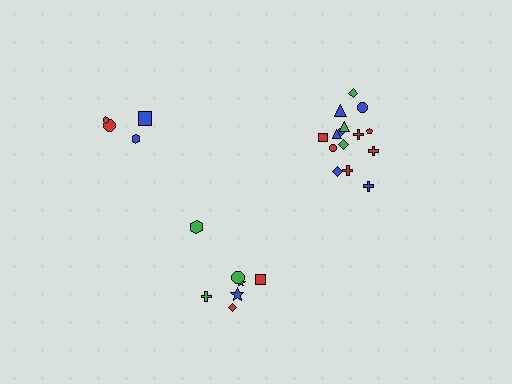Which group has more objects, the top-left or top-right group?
The top-right group.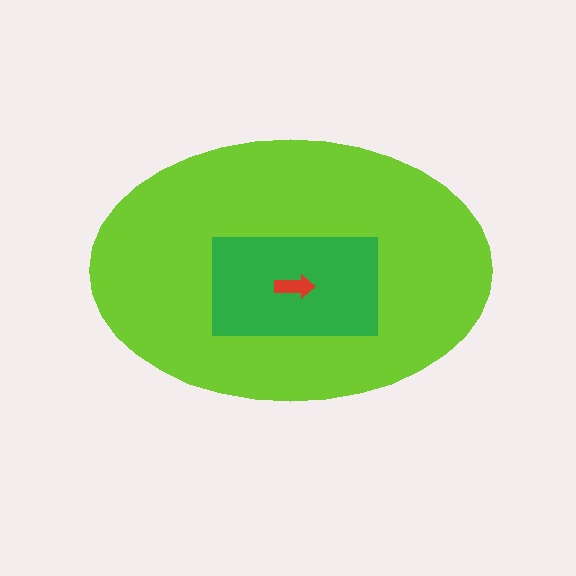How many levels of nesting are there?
3.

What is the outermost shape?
The lime ellipse.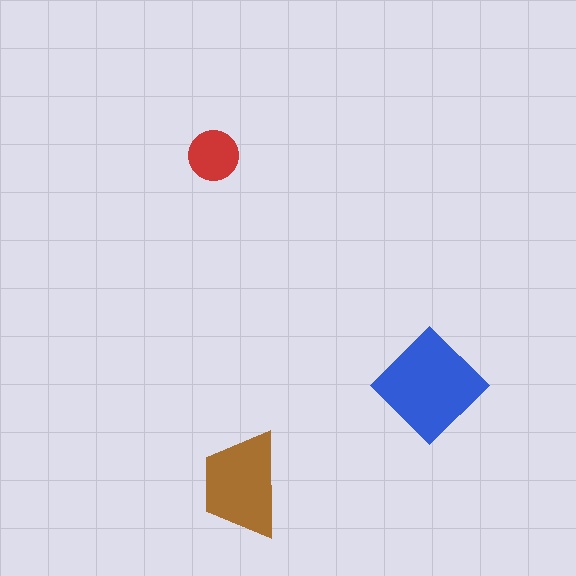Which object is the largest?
The blue diamond.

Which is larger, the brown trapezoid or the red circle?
The brown trapezoid.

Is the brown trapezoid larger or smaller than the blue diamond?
Smaller.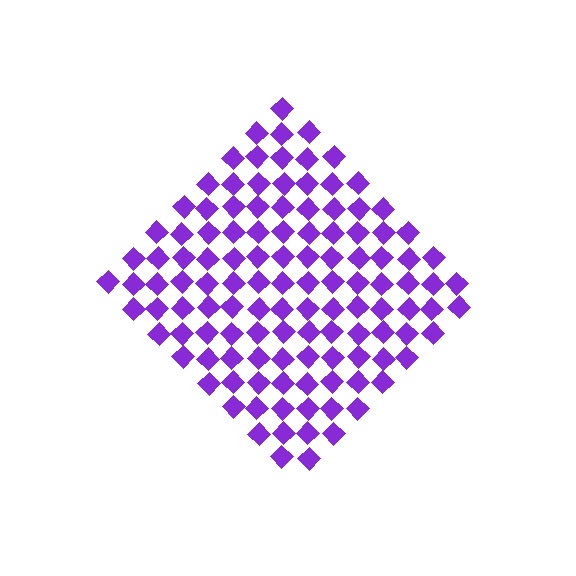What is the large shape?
The large shape is a diamond.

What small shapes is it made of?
It is made of small diamonds.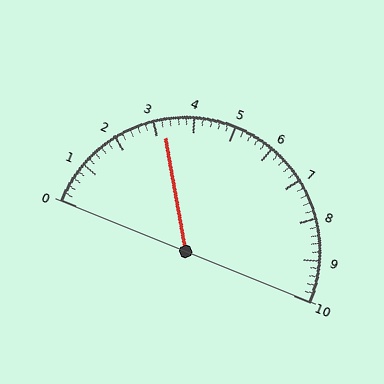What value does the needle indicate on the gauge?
The needle indicates approximately 3.2.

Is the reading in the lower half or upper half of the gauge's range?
The reading is in the lower half of the range (0 to 10).